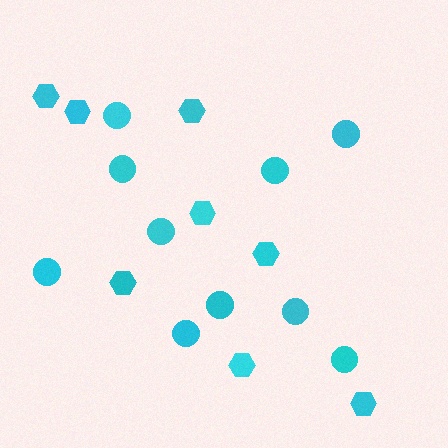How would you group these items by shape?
There are 2 groups: one group of circles (10) and one group of hexagons (8).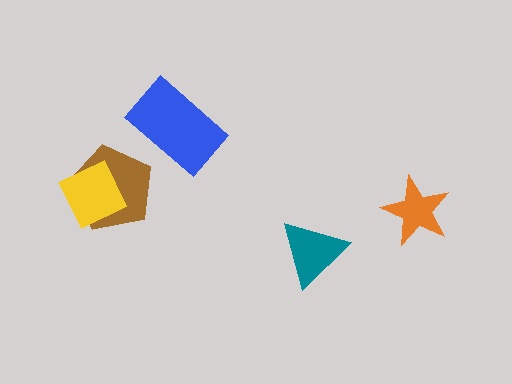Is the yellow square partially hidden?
No, no other shape covers it.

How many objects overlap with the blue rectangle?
0 objects overlap with the blue rectangle.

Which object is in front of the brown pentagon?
The yellow square is in front of the brown pentagon.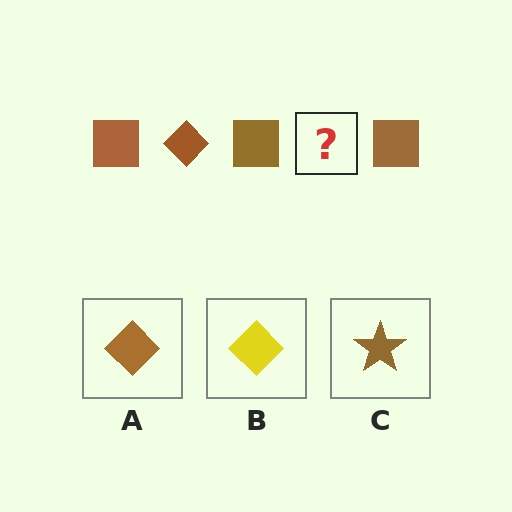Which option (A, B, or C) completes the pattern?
A.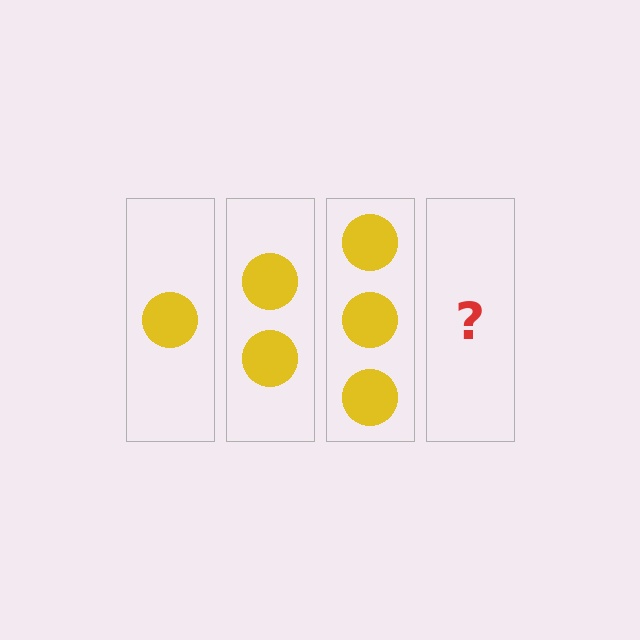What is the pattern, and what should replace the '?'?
The pattern is that each step adds one more circle. The '?' should be 4 circles.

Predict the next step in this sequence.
The next step is 4 circles.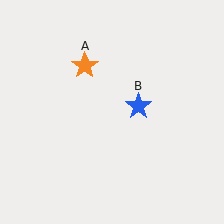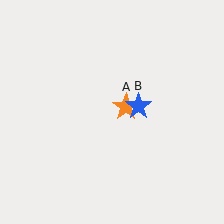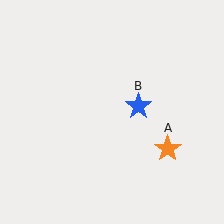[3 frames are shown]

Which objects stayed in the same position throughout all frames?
Blue star (object B) remained stationary.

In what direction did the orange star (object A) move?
The orange star (object A) moved down and to the right.